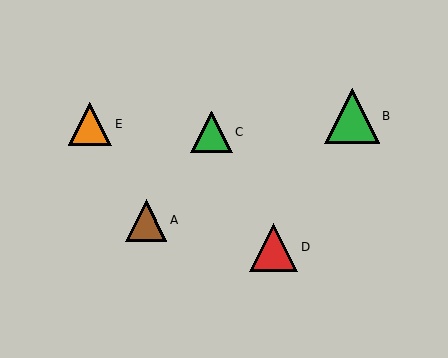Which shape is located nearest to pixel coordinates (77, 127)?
The orange triangle (labeled E) at (90, 124) is nearest to that location.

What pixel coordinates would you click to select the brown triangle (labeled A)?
Click at (146, 220) to select the brown triangle A.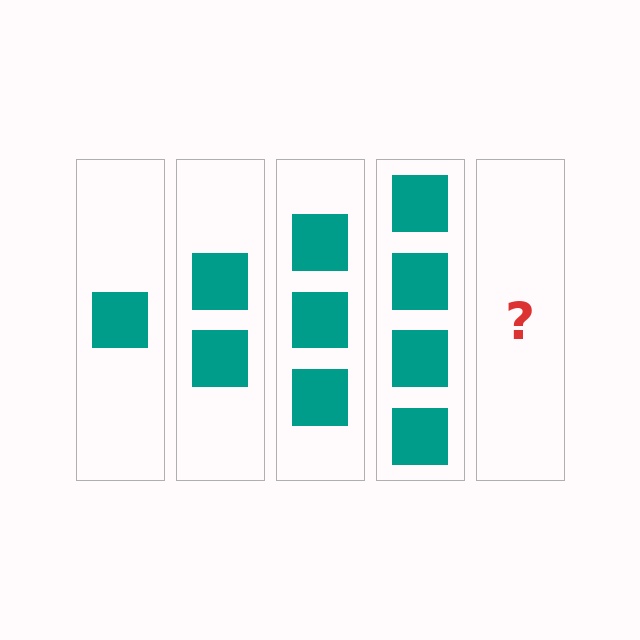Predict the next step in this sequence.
The next step is 5 squares.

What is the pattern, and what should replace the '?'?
The pattern is that each step adds one more square. The '?' should be 5 squares.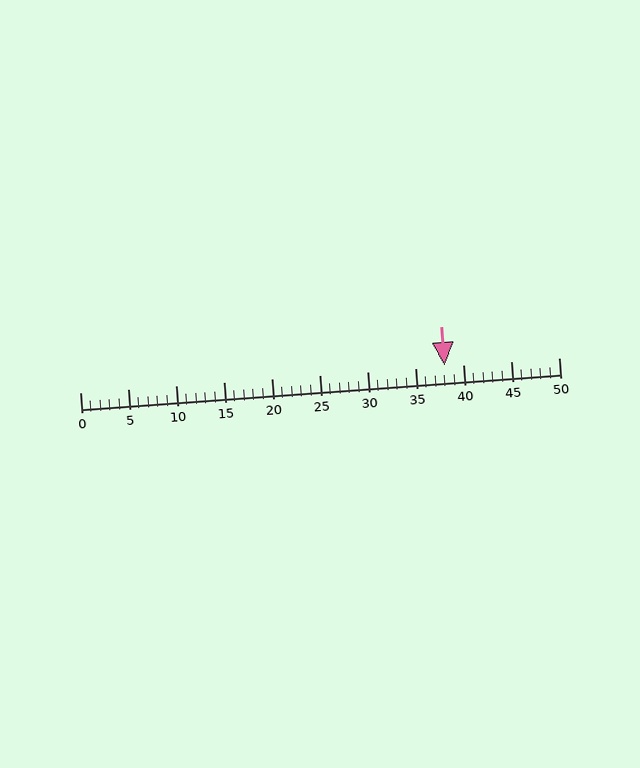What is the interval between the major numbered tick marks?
The major tick marks are spaced 5 units apart.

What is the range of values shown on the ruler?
The ruler shows values from 0 to 50.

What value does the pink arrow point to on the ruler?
The pink arrow points to approximately 38.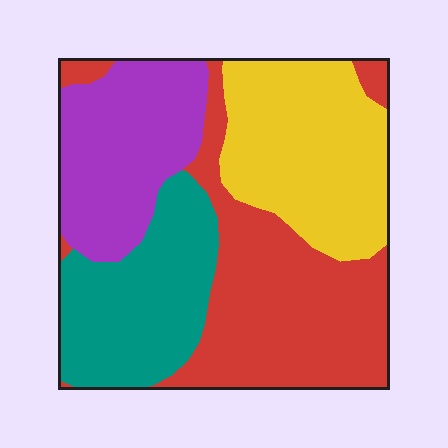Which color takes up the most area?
Red, at roughly 30%.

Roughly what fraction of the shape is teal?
Teal covers 21% of the shape.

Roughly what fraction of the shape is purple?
Purple covers roughly 20% of the shape.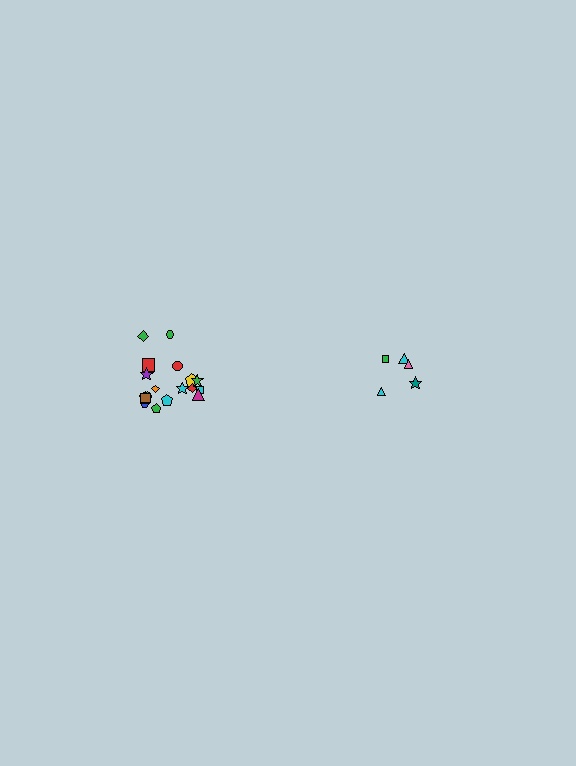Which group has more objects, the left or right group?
The left group.